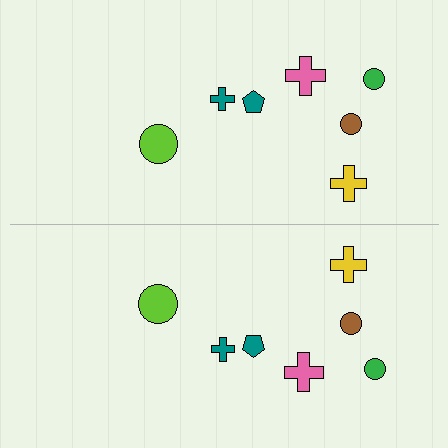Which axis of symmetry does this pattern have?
The pattern has a horizontal axis of symmetry running through the center of the image.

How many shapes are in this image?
There are 14 shapes in this image.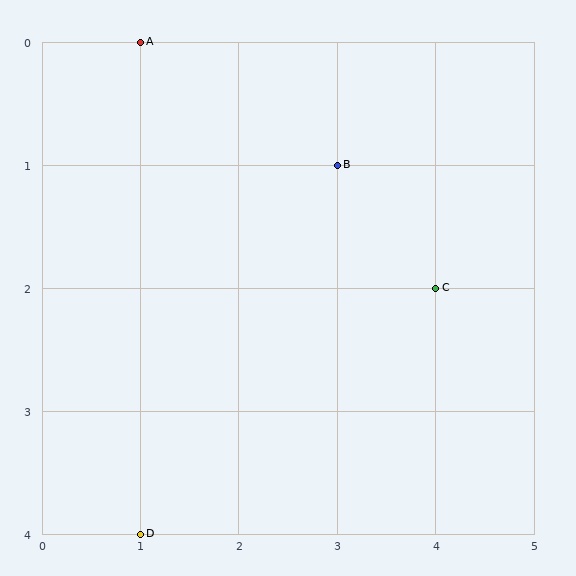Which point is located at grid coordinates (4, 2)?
Point C is at (4, 2).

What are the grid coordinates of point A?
Point A is at grid coordinates (1, 0).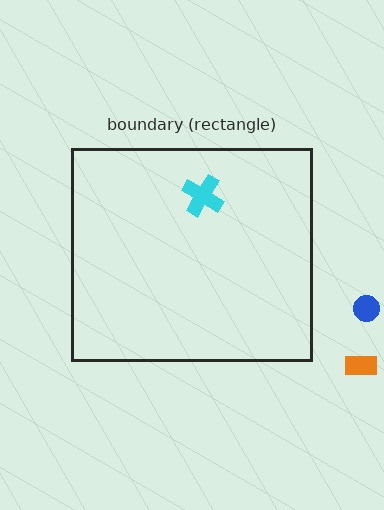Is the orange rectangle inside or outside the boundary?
Outside.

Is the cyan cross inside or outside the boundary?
Inside.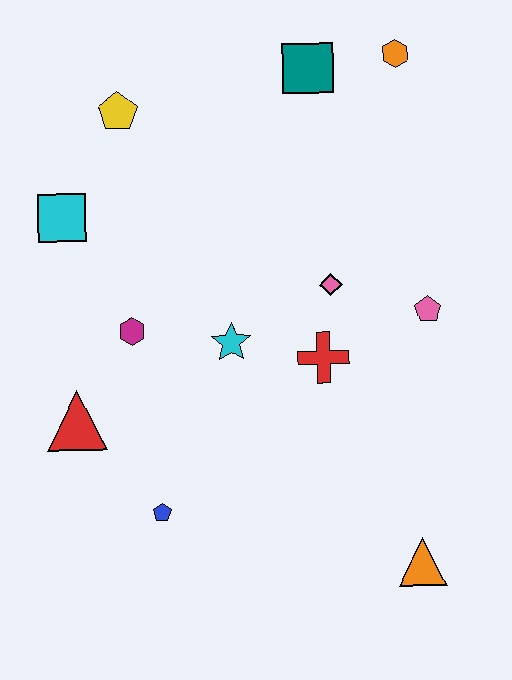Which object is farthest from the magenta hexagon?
The orange hexagon is farthest from the magenta hexagon.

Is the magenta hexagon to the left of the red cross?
Yes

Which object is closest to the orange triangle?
The red cross is closest to the orange triangle.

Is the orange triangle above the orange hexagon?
No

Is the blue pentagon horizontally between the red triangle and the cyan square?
No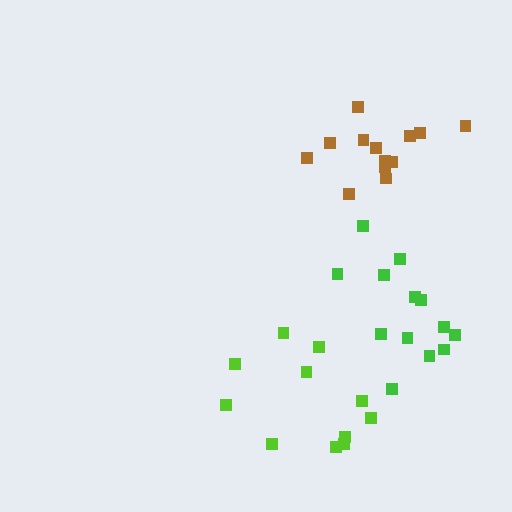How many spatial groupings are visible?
There are 3 spatial groupings.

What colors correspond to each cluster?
The clusters are colored: brown, lime, green.